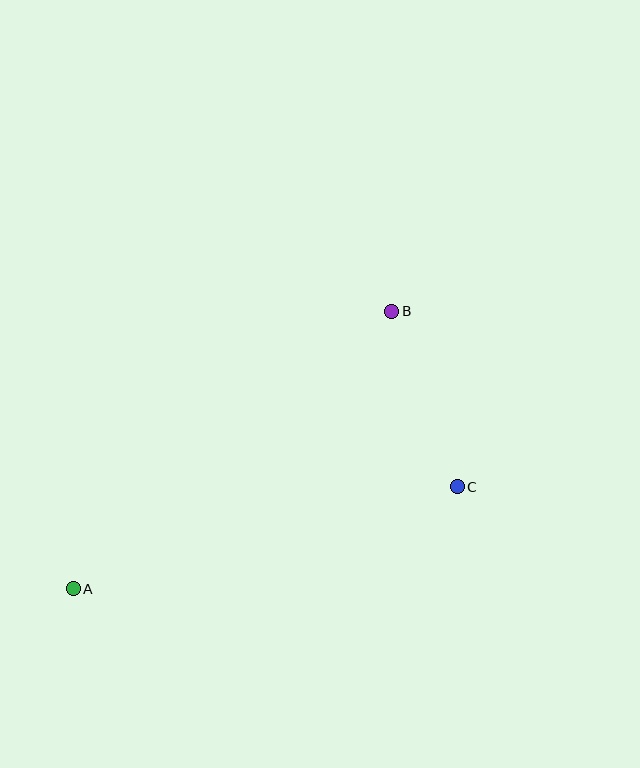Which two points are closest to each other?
Points B and C are closest to each other.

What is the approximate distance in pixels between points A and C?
The distance between A and C is approximately 397 pixels.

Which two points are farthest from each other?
Points A and B are farthest from each other.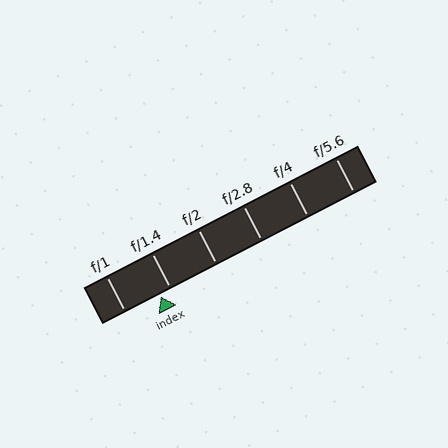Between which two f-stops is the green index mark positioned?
The index mark is between f/1 and f/1.4.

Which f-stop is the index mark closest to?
The index mark is closest to f/1.4.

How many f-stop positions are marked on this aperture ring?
There are 6 f-stop positions marked.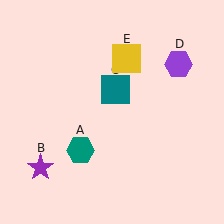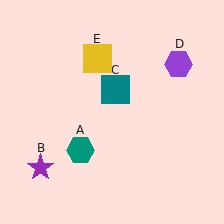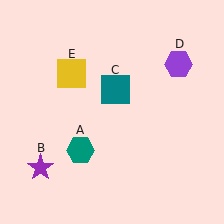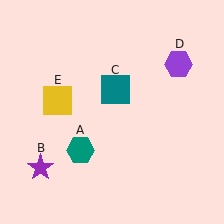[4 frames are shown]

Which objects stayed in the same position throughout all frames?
Teal hexagon (object A) and purple star (object B) and teal square (object C) and purple hexagon (object D) remained stationary.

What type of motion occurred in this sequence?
The yellow square (object E) rotated counterclockwise around the center of the scene.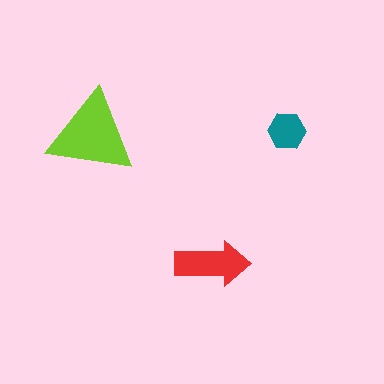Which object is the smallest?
The teal hexagon.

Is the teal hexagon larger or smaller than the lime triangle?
Smaller.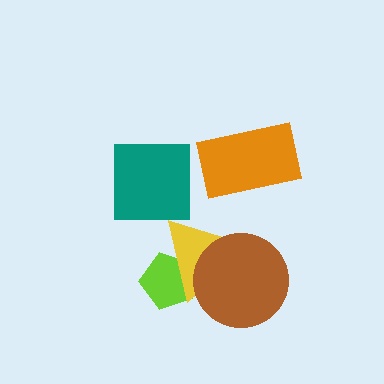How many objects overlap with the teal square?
0 objects overlap with the teal square.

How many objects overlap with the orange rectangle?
0 objects overlap with the orange rectangle.